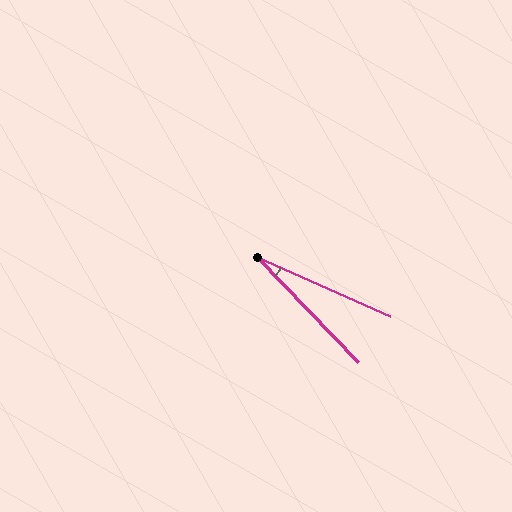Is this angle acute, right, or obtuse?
It is acute.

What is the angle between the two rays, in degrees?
Approximately 22 degrees.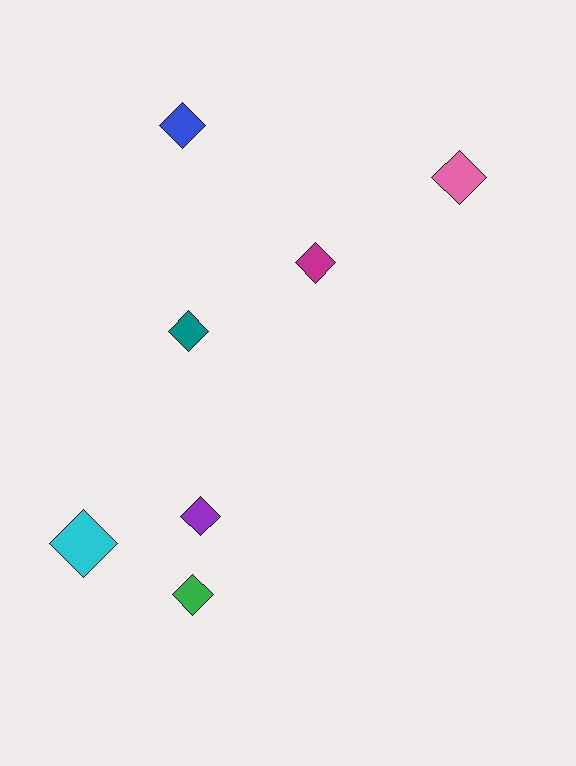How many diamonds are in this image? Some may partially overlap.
There are 7 diamonds.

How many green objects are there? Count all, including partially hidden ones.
There is 1 green object.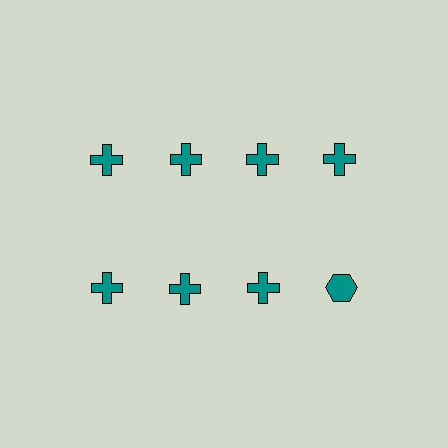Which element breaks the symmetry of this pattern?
The teal hexagon in the second row, second from right column breaks the symmetry. All other shapes are teal crosses.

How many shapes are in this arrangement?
There are 8 shapes arranged in a grid pattern.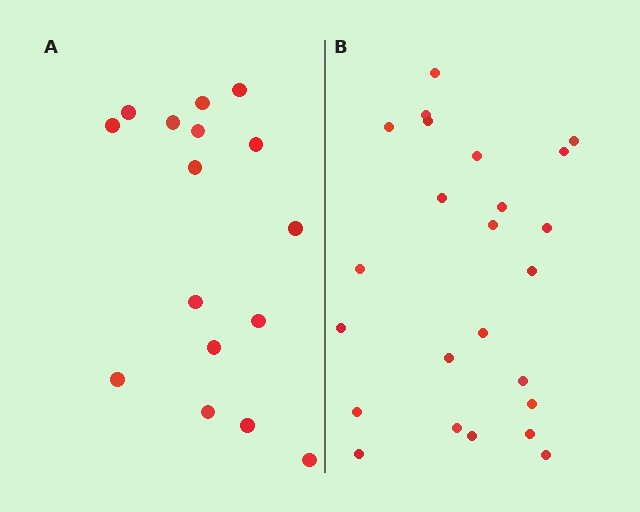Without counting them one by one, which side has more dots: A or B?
Region B (the right region) has more dots.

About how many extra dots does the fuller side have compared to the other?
Region B has roughly 8 or so more dots than region A.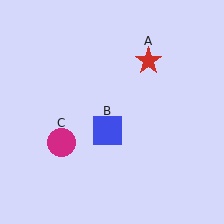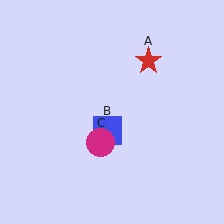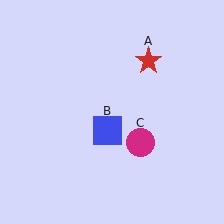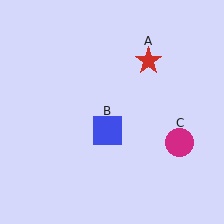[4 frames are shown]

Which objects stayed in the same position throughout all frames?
Red star (object A) and blue square (object B) remained stationary.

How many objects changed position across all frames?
1 object changed position: magenta circle (object C).